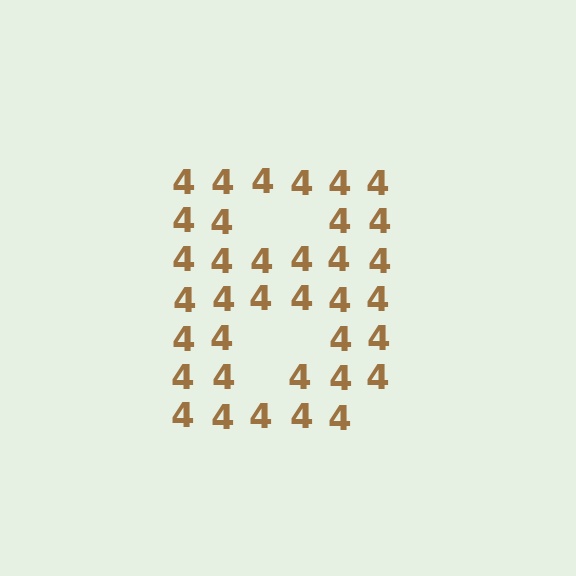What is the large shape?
The large shape is the letter B.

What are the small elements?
The small elements are digit 4's.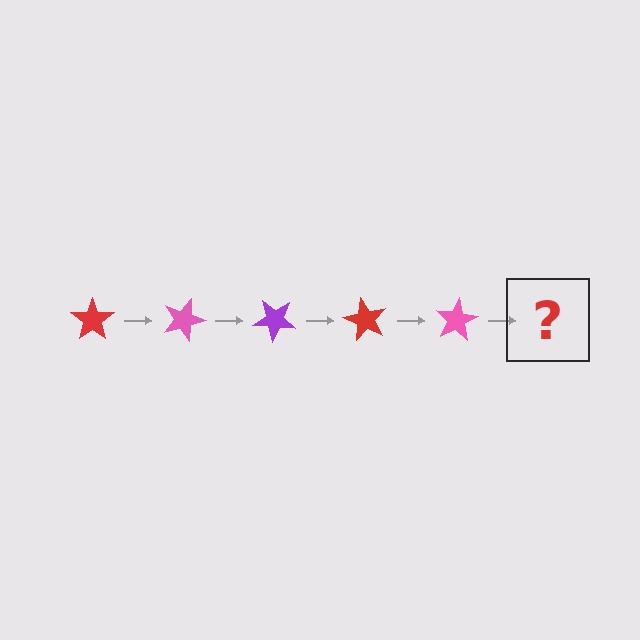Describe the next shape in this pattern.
It should be a purple star, rotated 100 degrees from the start.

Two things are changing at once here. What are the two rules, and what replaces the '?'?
The two rules are that it rotates 20 degrees each step and the color cycles through red, pink, and purple. The '?' should be a purple star, rotated 100 degrees from the start.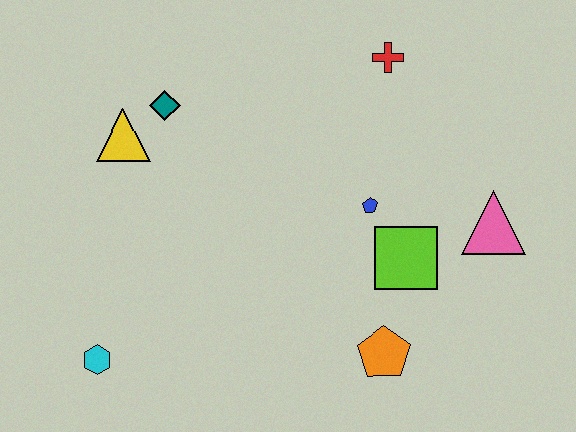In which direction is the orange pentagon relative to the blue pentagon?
The orange pentagon is below the blue pentagon.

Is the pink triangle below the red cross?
Yes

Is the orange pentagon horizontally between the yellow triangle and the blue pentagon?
No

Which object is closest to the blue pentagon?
The lime square is closest to the blue pentagon.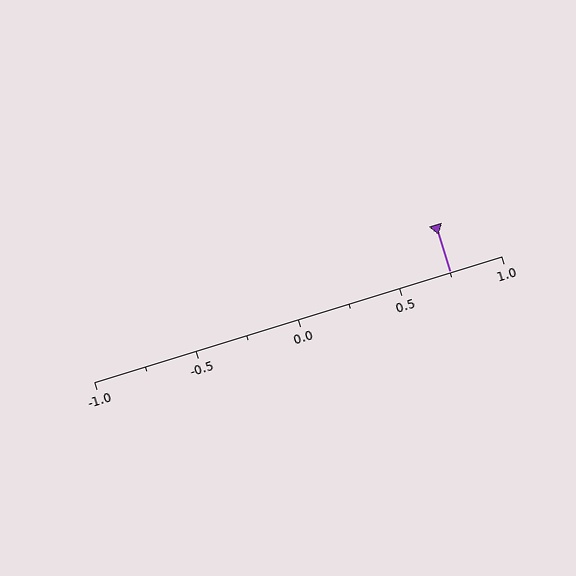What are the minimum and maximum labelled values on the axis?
The axis runs from -1.0 to 1.0.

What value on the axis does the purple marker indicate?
The marker indicates approximately 0.75.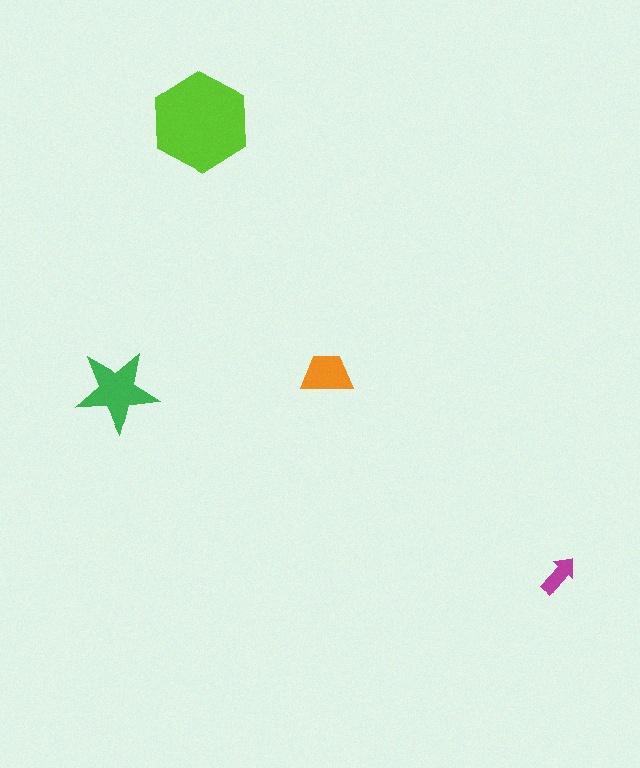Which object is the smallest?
The magenta arrow.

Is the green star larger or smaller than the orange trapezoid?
Larger.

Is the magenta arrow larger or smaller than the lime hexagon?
Smaller.